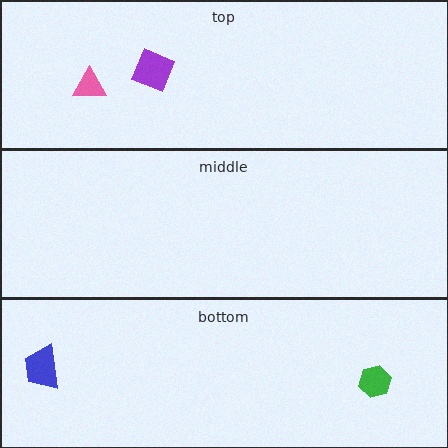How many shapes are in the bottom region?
2.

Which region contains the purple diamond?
The top region.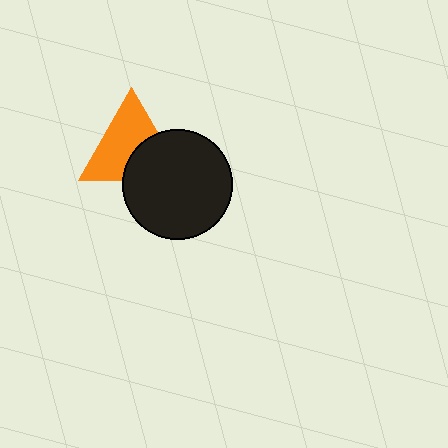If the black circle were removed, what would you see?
You would see the complete orange triangle.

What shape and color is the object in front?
The object in front is a black circle.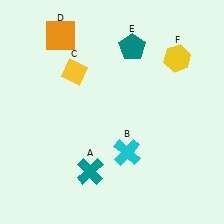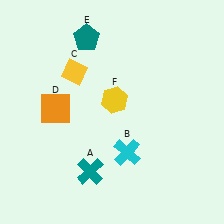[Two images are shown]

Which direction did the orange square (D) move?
The orange square (D) moved down.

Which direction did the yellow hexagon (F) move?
The yellow hexagon (F) moved left.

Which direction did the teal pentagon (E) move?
The teal pentagon (E) moved left.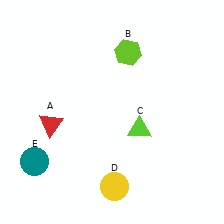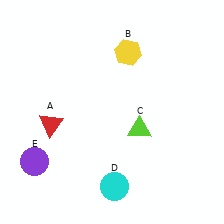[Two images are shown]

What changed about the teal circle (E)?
In Image 1, E is teal. In Image 2, it changed to purple.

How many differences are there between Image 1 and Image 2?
There are 3 differences between the two images.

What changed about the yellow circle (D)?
In Image 1, D is yellow. In Image 2, it changed to cyan.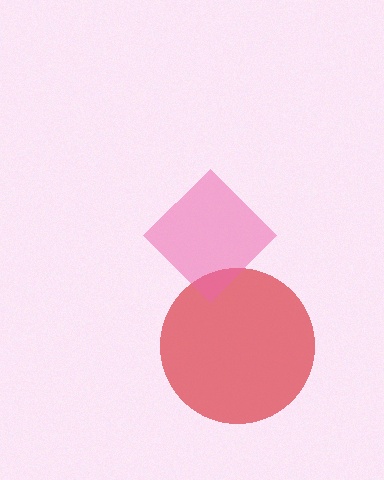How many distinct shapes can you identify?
There are 2 distinct shapes: a red circle, a pink diamond.